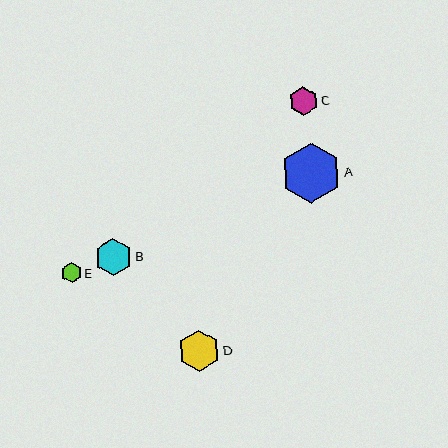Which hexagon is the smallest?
Hexagon E is the smallest with a size of approximately 20 pixels.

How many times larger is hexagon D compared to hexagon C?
Hexagon D is approximately 1.4 times the size of hexagon C.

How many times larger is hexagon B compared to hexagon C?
Hexagon B is approximately 1.3 times the size of hexagon C.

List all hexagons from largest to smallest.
From largest to smallest: A, D, B, C, E.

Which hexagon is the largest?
Hexagon A is the largest with a size of approximately 60 pixels.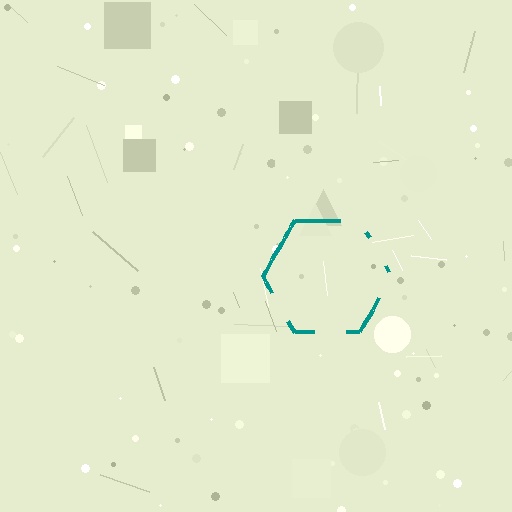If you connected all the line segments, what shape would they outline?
They would outline a hexagon.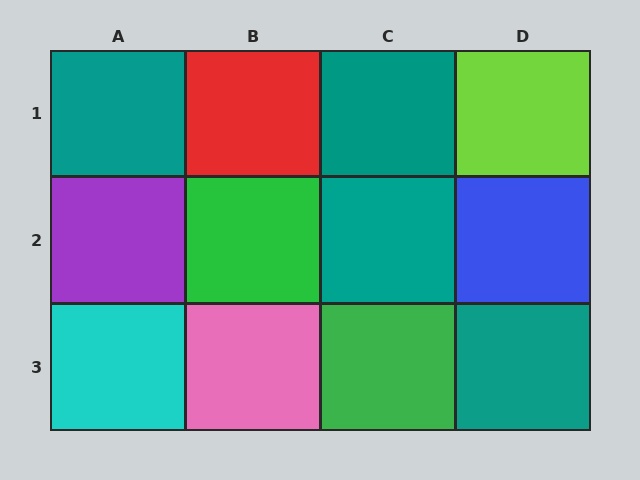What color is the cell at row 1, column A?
Teal.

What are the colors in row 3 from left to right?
Cyan, pink, green, teal.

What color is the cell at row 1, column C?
Teal.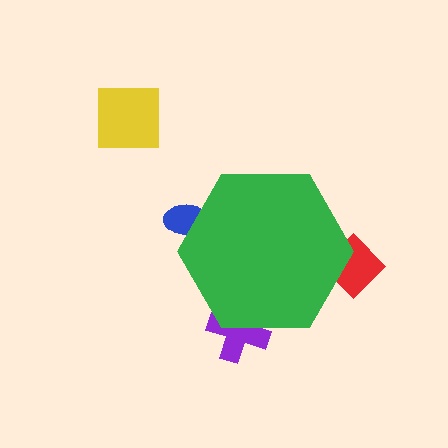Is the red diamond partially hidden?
Yes, the red diamond is partially hidden behind the green hexagon.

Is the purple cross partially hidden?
Yes, the purple cross is partially hidden behind the green hexagon.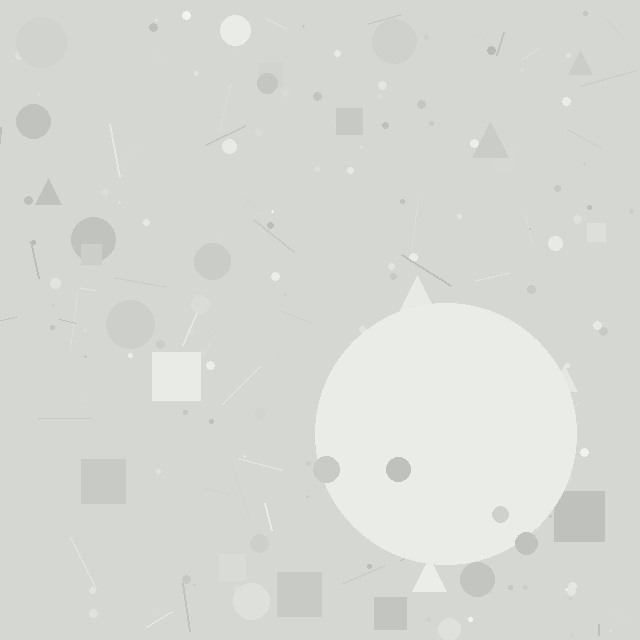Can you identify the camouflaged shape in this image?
The camouflaged shape is a circle.